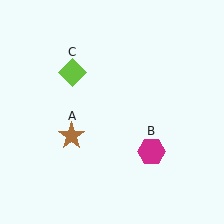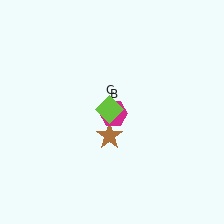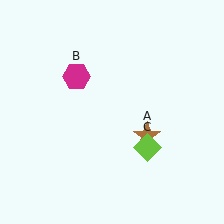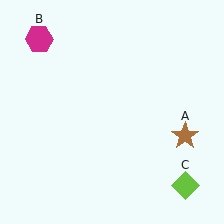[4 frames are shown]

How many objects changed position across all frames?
3 objects changed position: brown star (object A), magenta hexagon (object B), lime diamond (object C).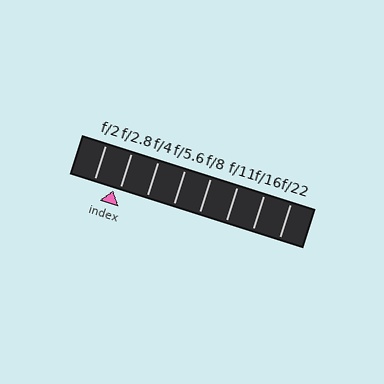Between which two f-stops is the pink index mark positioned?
The index mark is between f/2 and f/2.8.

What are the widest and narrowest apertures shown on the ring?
The widest aperture shown is f/2 and the narrowest is f/22.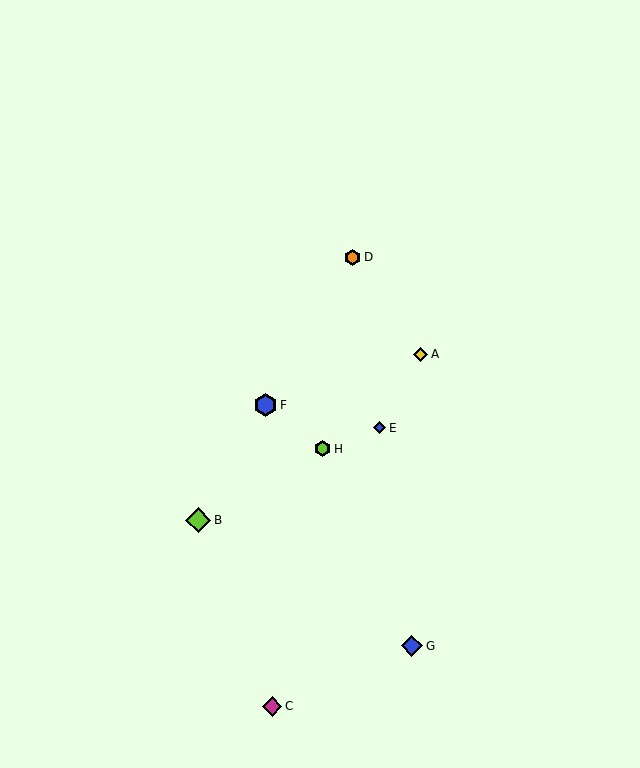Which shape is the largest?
The lime diamond (labeled B) is the largest.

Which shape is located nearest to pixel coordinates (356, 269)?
The orange hexagon (labeled D) at (353, 257) is nearest to that location.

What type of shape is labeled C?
Shape C is a magenta diamond.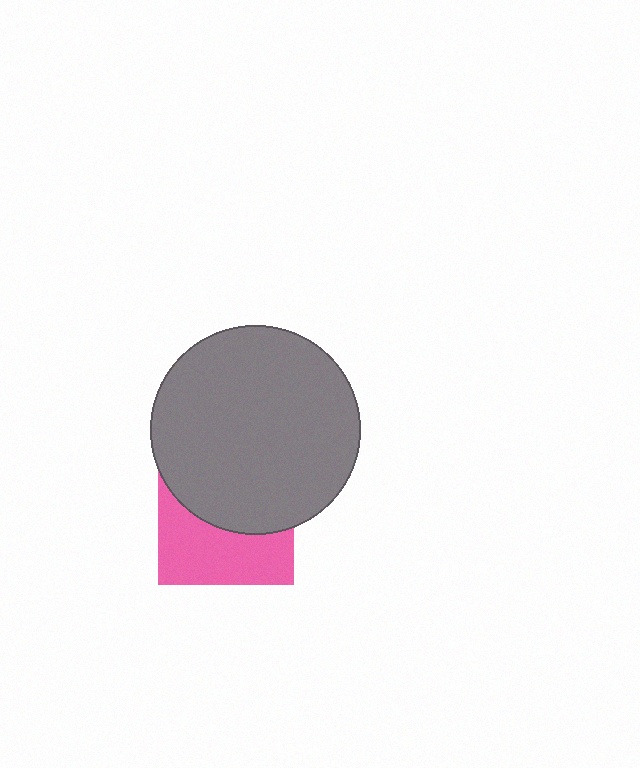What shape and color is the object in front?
The object in front is a gray circle.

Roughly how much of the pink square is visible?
About half of it is visible (roughly 47%).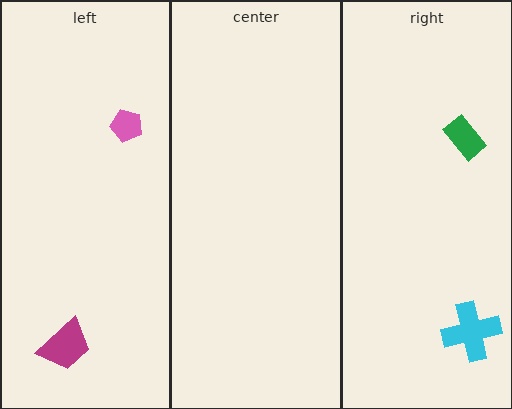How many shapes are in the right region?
2.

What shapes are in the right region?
The green rectangle, the cyan cross.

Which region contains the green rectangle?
The right region.